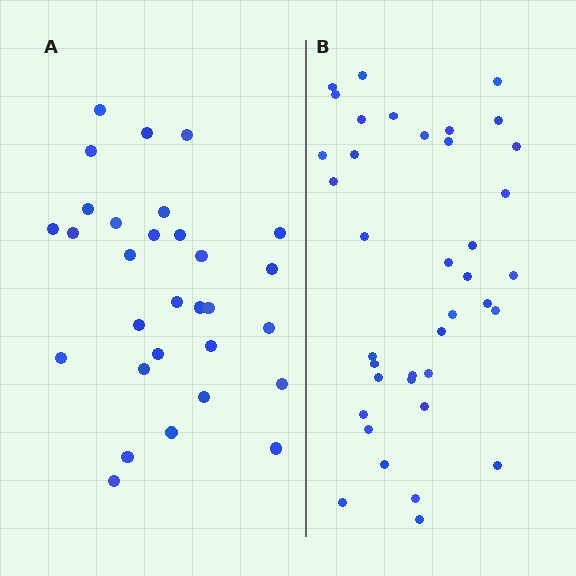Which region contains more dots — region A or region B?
Region B (the right region) has more dots.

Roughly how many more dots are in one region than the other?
Region B has roughly 8 or so more dots than region A.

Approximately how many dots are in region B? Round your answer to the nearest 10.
About 40 dots. (The exact count is 38, which rounds to 40.)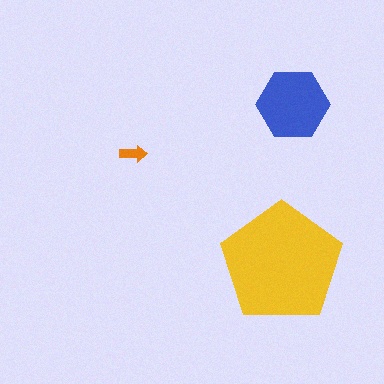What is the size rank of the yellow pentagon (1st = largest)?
1st.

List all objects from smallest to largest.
The orange arrow, the blue hexagon, the yellow pentagon.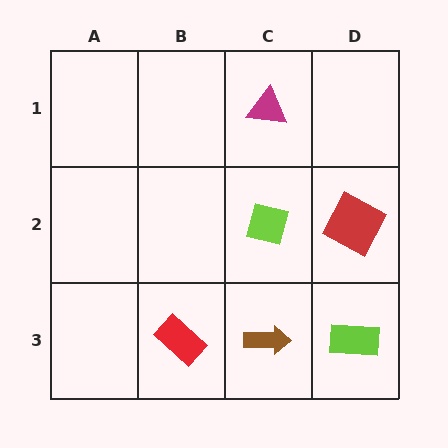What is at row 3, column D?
A lime rectangle.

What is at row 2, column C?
A lime square.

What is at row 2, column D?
A red square.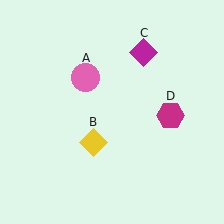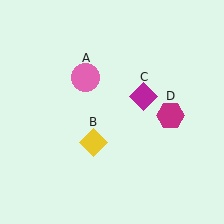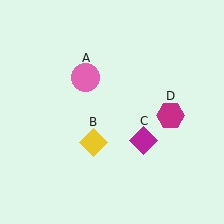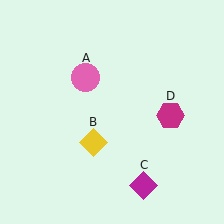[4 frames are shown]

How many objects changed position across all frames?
1 object changed position: magenta diamond (object C).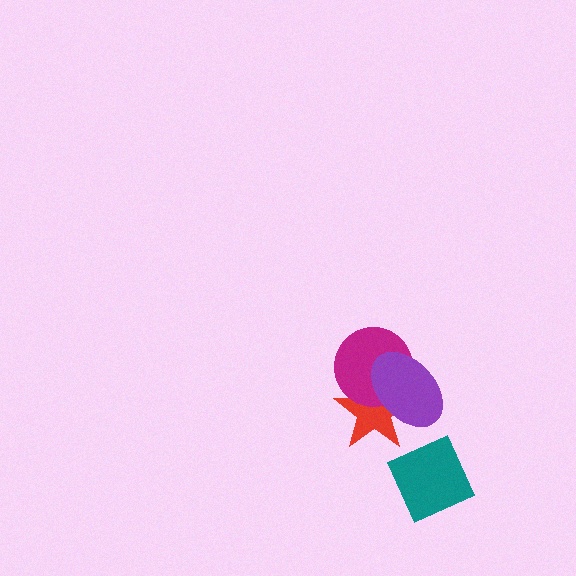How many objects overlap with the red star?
2 objects overlap with the red star.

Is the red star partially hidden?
Yes, it is partially covered by another shape.